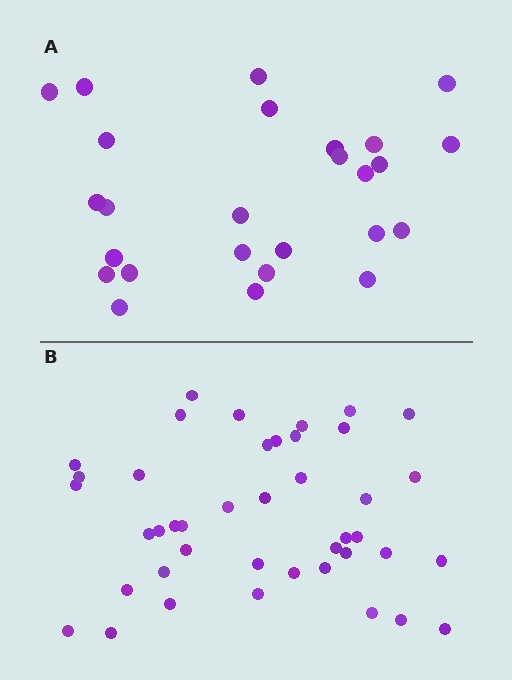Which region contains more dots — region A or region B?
Region B (the bottom region) has more dots.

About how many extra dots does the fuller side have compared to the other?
Region B has approximately 15 more dots than region A.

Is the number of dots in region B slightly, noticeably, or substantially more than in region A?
Region B has substantially more. The ratio is roughly 1.6 to 1.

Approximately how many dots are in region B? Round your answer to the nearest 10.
About 40 dots. (The exact count is 42, which rounds to 40.)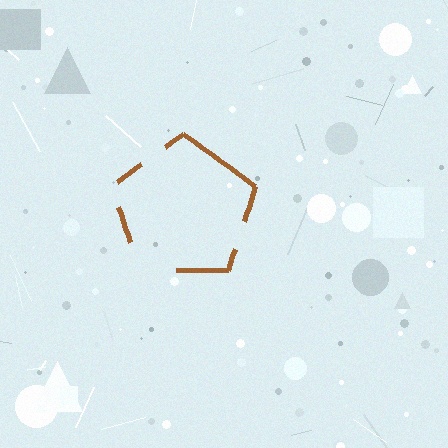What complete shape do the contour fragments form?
The contour fragments form a pentagon.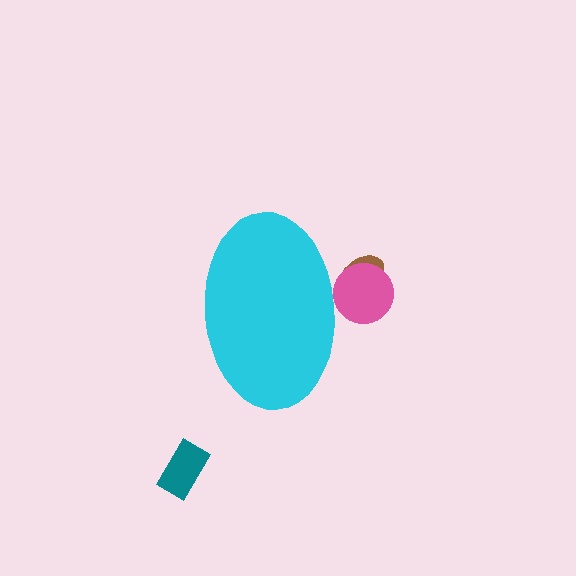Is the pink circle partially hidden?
Yes, the pink circle is partially hidden behind the cyan ellipse.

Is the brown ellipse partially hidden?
Yes, the brown ellipse is partially hidden behind the cyan ellipse.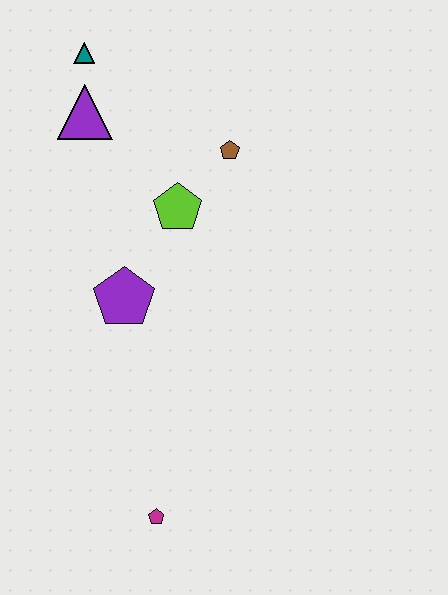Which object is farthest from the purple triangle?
The magenta pentagon is farthest from the purple triangle.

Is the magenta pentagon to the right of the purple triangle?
Yes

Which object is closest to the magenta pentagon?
The purple pentagon is closest to the magenta pentagon.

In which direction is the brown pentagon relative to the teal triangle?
The brown pentagon is to the right of the teal triangle.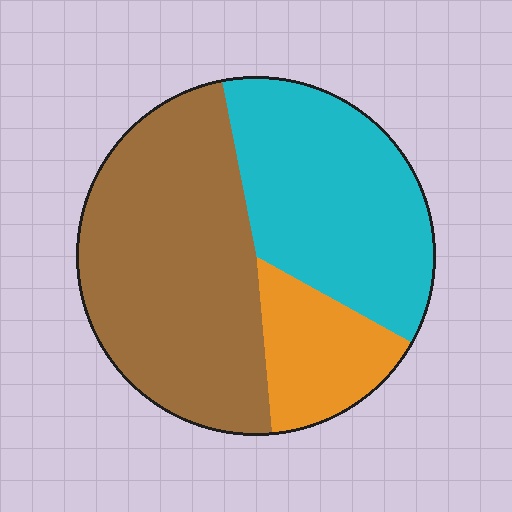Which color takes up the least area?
Orange, at roughly 15%.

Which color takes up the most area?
Brown, at roughly 50%.